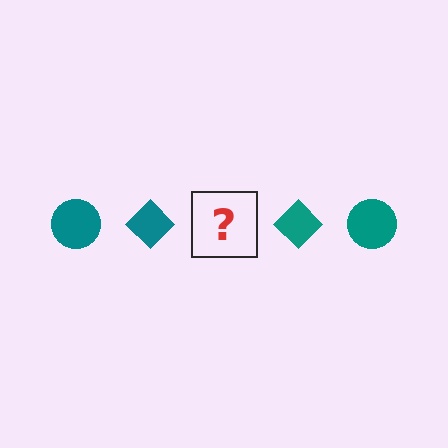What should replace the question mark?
The question mark should be replaced with a teal circle.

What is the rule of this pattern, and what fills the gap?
The rule is that the pattern cycles through circle, diamond shapes in teal. The gap should be filled with a teal circle.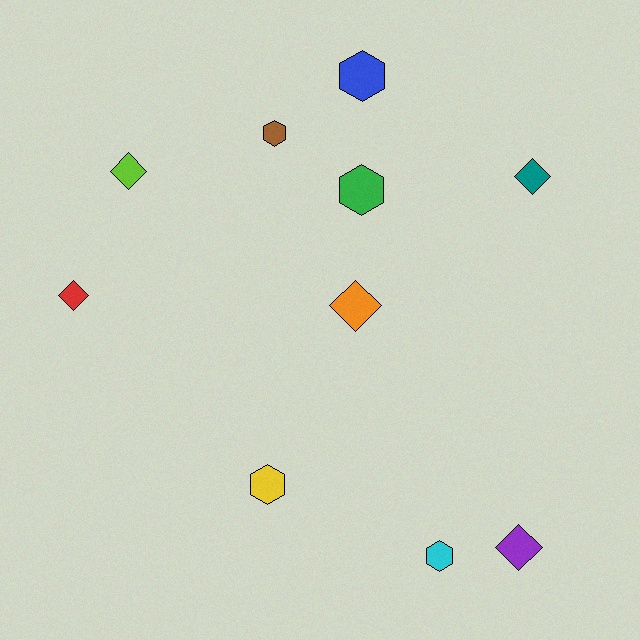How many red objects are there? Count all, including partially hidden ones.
There is 1 red object.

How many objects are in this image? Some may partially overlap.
There are 10 objects.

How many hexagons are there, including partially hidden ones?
There are 5 hexagons.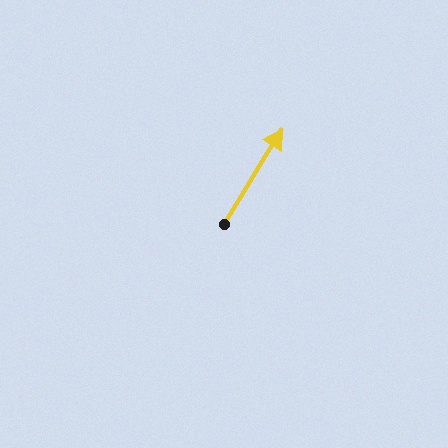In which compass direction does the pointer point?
Northeast.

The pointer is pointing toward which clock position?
Roughly 1 o'clock.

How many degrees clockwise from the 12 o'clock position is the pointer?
Approximately 31 degrees.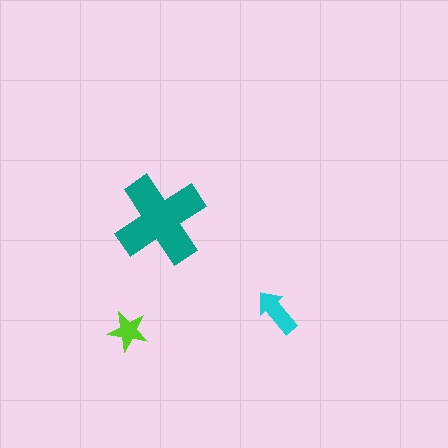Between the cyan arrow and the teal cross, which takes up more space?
The teal cross.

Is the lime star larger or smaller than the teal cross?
Smaller.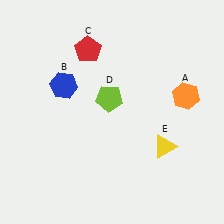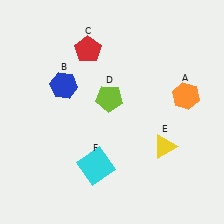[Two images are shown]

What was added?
A cyan square (F) was added in Image 2.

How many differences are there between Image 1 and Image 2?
There is 1 difference between the two images.